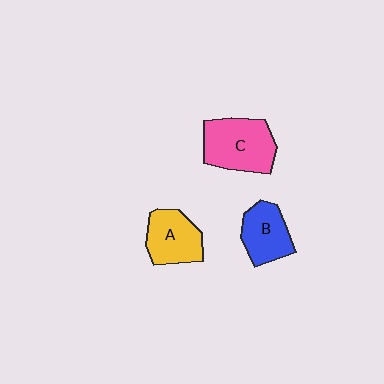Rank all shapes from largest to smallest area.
From largest to smallest: C (pink), A (yellow), B (blue).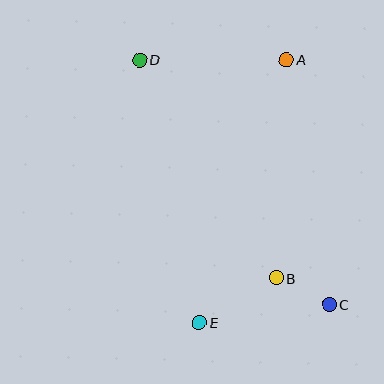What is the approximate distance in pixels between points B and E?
The distance between B and E is approximately 89 pixels.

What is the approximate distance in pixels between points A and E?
The distance between A and E is approximately 277 pixels.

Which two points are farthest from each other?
Points C and D are farthest from each other.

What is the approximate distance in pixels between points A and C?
The distance between A and C is approximately 248 pixels.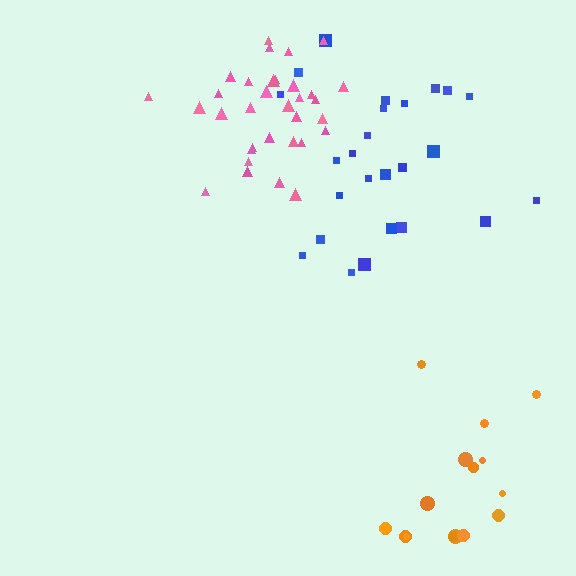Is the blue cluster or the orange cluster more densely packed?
Blue.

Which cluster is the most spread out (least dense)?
Orange.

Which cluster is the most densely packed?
Pink.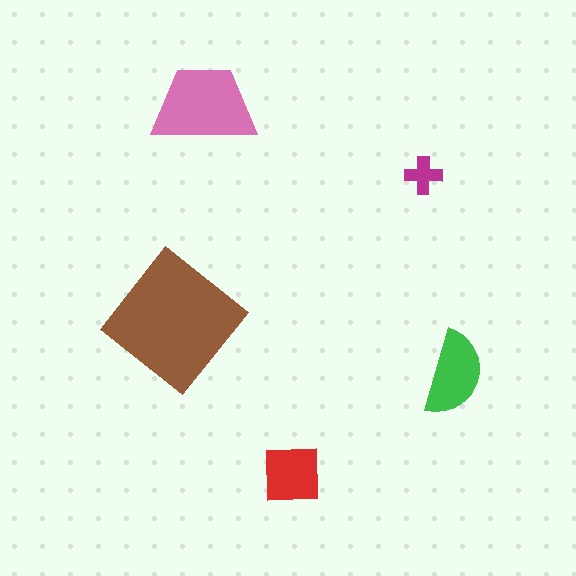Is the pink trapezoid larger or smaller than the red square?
Larger.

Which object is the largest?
The brown diamond.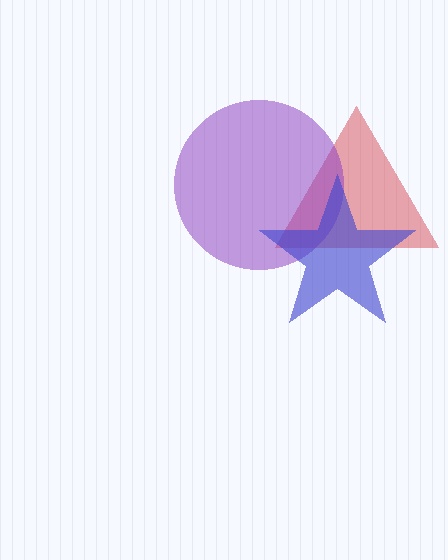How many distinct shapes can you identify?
There are 3 distinct shapes: a red triangle, a purple circle, a blue star.